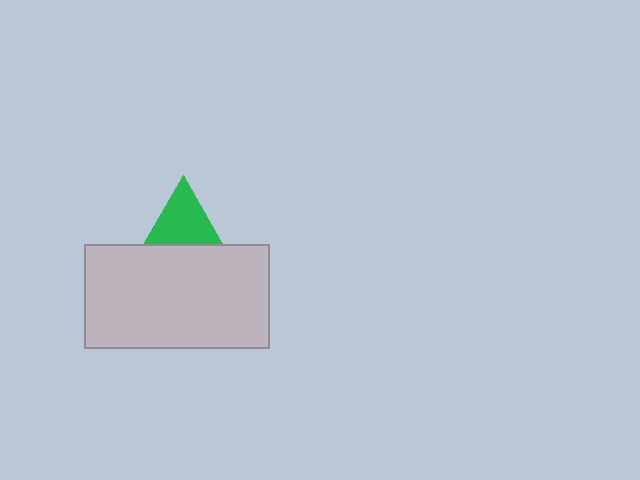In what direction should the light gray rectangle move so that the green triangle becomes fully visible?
The light gray rectangle should move down. That is the shortest direction to clear the overlap and leave the green triangle fully visible.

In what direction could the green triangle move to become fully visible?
The green triangle could move up. That would shift it out from behind the light gray rectangle entirely.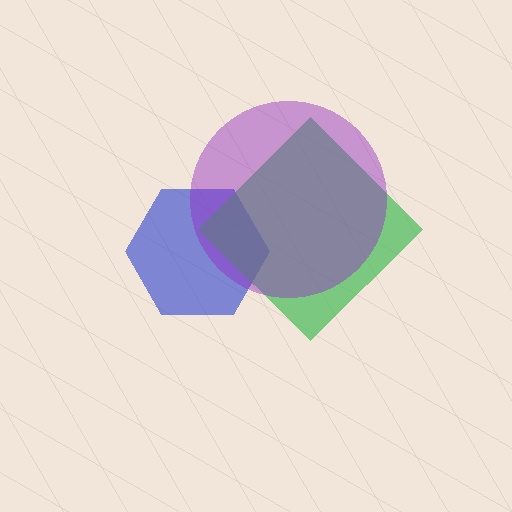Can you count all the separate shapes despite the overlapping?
Yes, there are 3 separate shapes.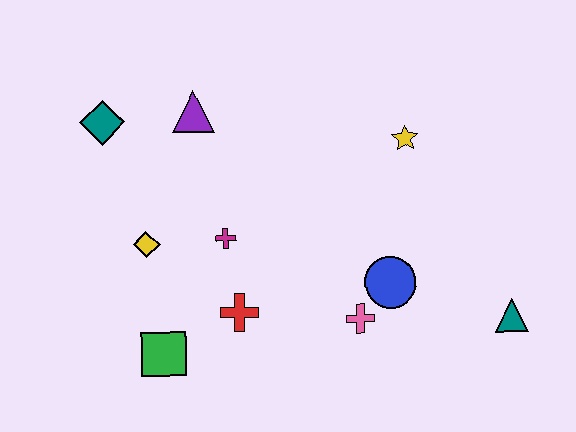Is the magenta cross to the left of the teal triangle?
Yes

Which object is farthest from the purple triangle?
The teal triangle is farthest from the purple triangle.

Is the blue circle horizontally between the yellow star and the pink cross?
Yes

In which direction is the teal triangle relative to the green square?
The teal triangle is to the right of the green square.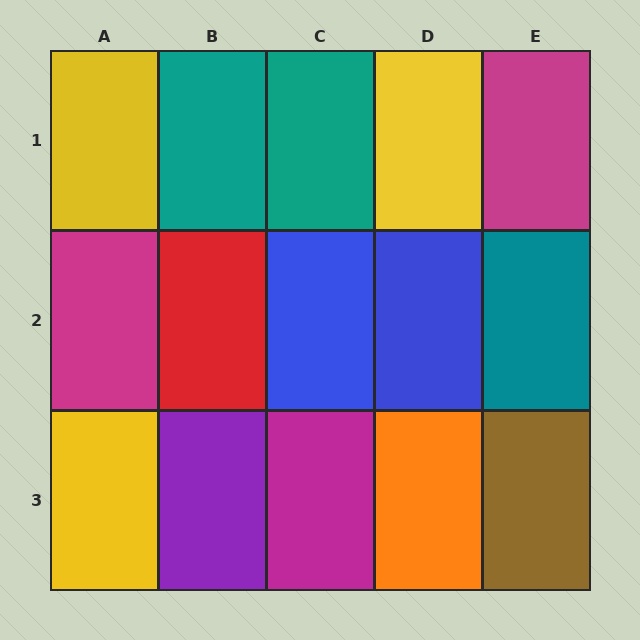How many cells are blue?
2 cells are blue.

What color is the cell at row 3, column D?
Orange.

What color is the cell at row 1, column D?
Yellow.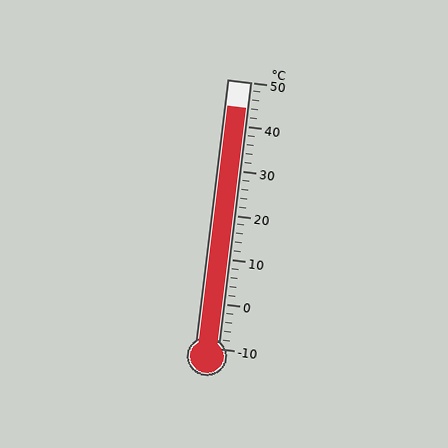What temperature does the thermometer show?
The thermometer shows approximately 44°C.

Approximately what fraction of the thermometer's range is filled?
The thermometer is filled to approximately 90% of its range.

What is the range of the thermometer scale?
The thermometer scale ranges from -10°C to 50°C.